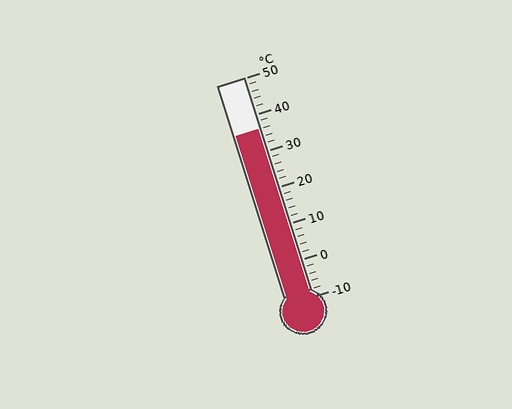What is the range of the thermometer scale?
The thermometer scale ranges from -10°C to 50°C.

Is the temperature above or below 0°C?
The temperature is above 0°C.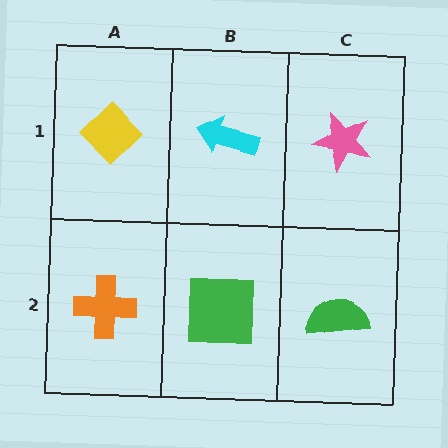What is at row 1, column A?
A yellow diamond.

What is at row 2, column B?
A green square.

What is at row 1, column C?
A pink star.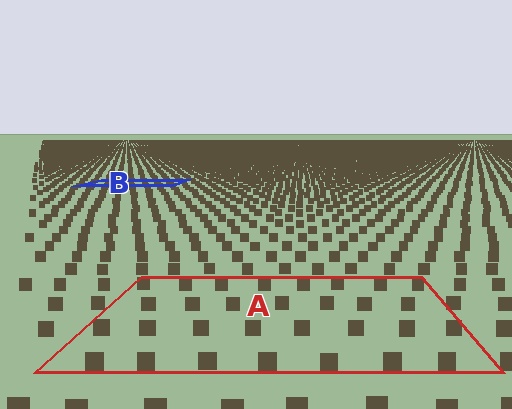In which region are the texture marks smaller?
The texture marks are smaller in region B, because it is farther away.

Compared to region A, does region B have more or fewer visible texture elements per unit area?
Region B has more texture elements per unit area — they are packed more densely because it is farther away.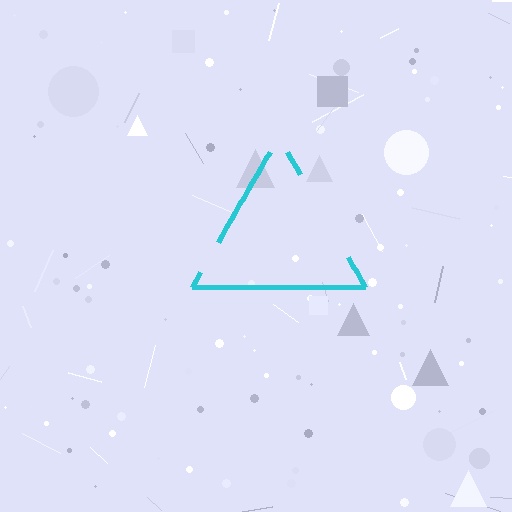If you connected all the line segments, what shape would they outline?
They would outline a triangle.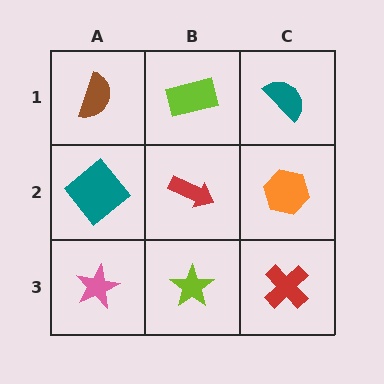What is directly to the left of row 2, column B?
A teal diamond.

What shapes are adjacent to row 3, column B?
A red arrow (row 2, column B), a pink star (row 3, column A), a red cross (row 3, column C).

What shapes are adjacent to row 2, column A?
A brown semicircle (row 1, column A), a pink star (row 3, column A), a red arrow (row 2, column B).